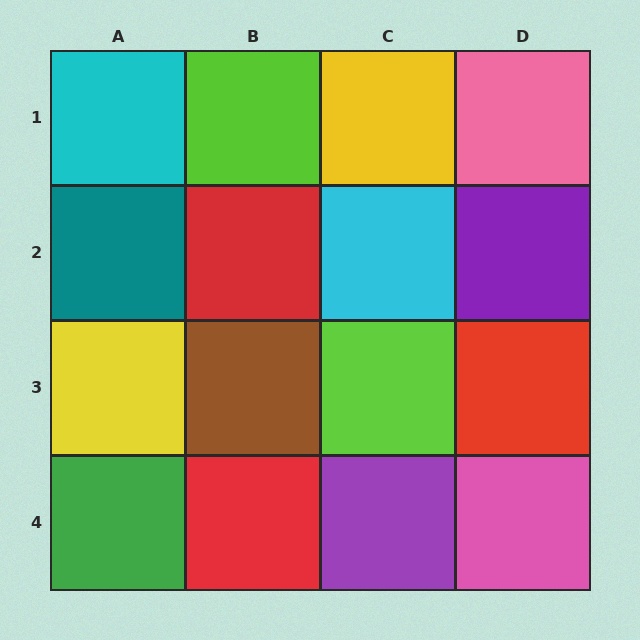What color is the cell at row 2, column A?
Teal.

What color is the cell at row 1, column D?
Pink.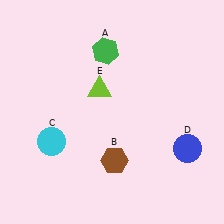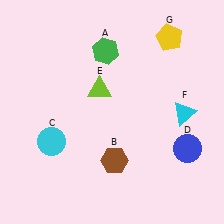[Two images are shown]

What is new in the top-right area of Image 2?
A yellow pentagon (G) was added in the top-right area of Image 2.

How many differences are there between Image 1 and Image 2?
There are 2 differences between the two images.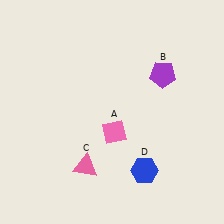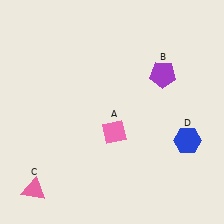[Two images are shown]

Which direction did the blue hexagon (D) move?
The blue hexagon (D) moved right.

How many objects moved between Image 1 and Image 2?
2 objects moved between the two images.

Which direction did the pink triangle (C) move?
The pink triangle (C) moved left.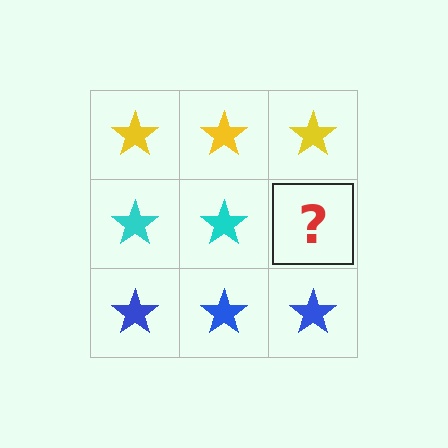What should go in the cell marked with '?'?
The missing cell should contain a cyan star.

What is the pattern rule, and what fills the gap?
The rule is that each row has a consistent color. The gap should be filled with a cyan star.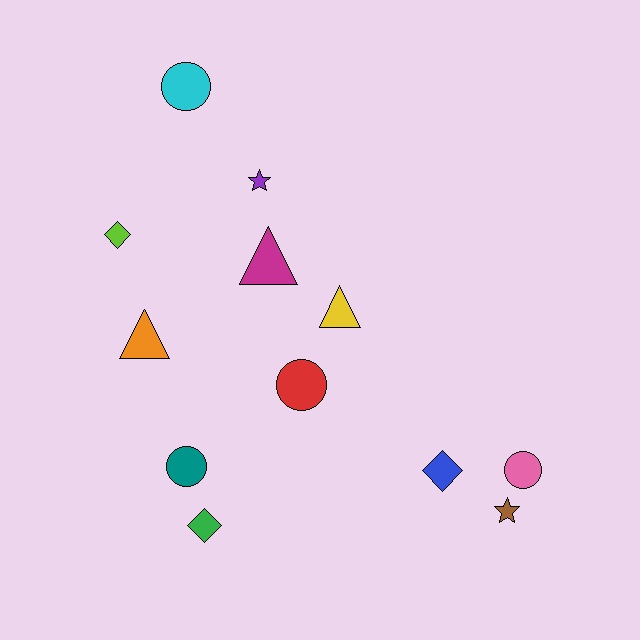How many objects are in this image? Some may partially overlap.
There are 12 objects.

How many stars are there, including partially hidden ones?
There are 2 stars.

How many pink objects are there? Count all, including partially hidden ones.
There is 1 pink object.